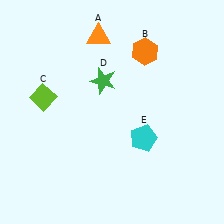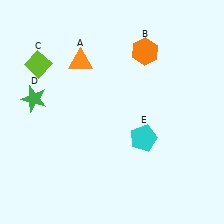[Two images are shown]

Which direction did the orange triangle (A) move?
The orange triangle (A) moved down.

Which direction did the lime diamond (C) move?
The lime diamond (C) moved up.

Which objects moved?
The objects that moved are: the orange triangle (A), the lime diamond (C), the green star (D).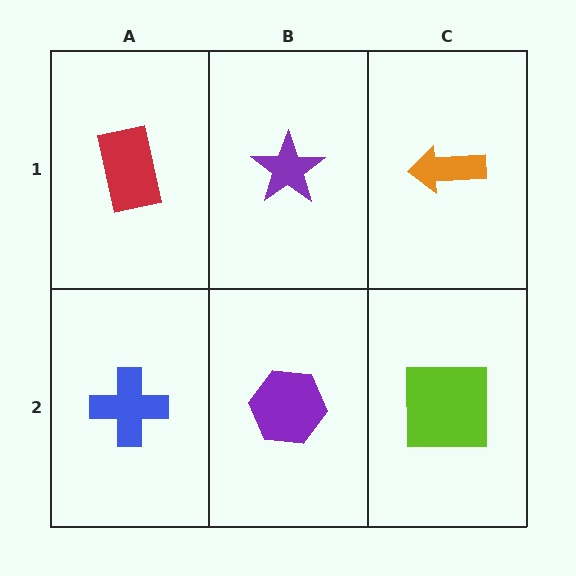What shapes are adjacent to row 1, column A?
A blue cross (row 2, column A), a purple star (row 1, column B).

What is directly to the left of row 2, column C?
A purple hexagon.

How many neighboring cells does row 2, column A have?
2.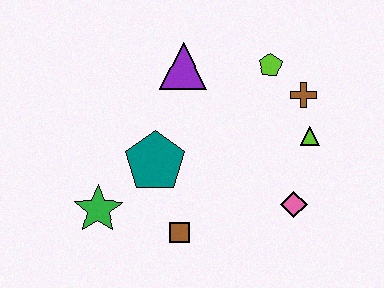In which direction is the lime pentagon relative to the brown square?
The lime pentagon is above the brown square.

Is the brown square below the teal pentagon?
Yes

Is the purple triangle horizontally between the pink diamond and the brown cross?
No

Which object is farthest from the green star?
The brown cross is farthest from the green star.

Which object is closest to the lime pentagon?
The brown cross is closest to the lime pentagon.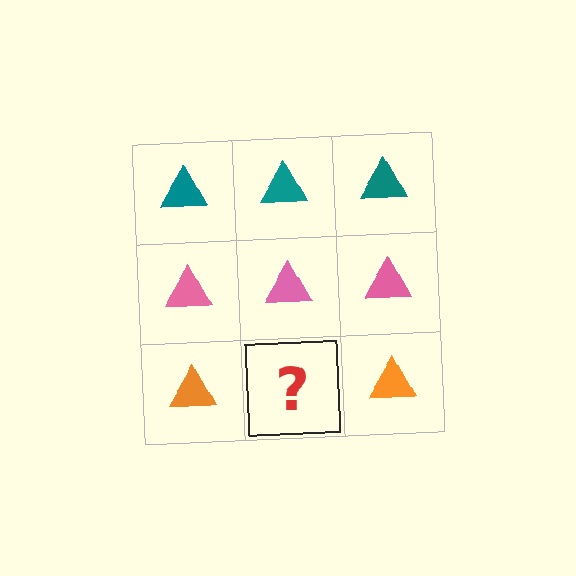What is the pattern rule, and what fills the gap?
The rule is that each row has a consistent color. The gap should be filled with an orange triangle.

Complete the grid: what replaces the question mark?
The question mark should be replaced with an orange triangle.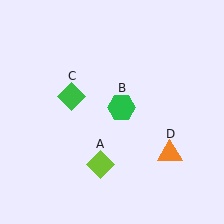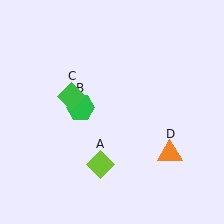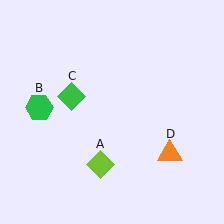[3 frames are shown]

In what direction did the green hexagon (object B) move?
The green hexagon (object B) moved left.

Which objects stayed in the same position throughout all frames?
Lime diamond (object A) and green diamond (object C) and orange triangle (object D) remained stationary.